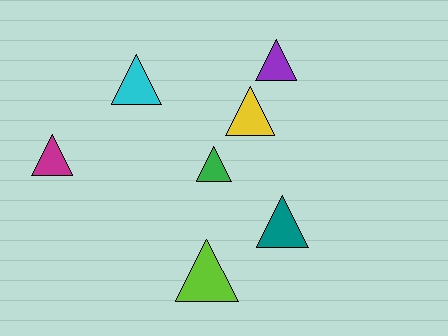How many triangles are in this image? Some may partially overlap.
There are 7 triangles.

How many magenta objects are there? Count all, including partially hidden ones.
There is 1 magenta object.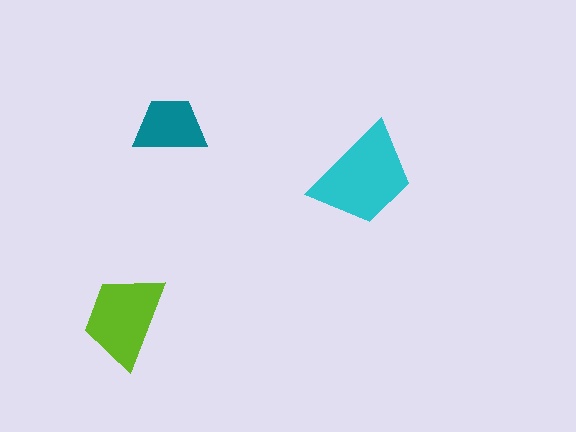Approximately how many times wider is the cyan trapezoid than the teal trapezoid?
About 1.5 times wider.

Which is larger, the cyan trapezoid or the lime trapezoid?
The cyan one.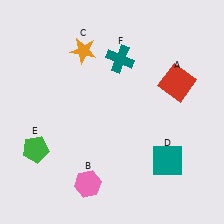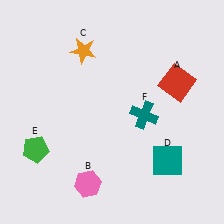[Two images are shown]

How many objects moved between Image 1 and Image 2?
1 object moved between the two images.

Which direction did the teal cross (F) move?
The teal cross (F) moved down.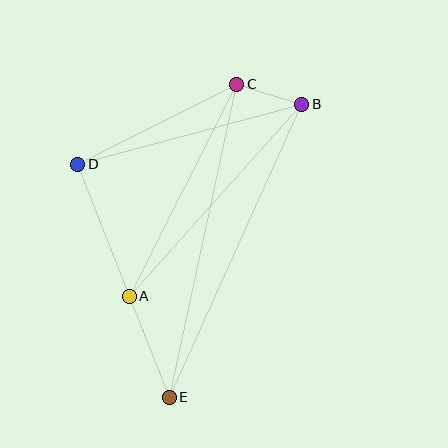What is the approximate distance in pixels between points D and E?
The distance between D and E is approximately 250 pixels.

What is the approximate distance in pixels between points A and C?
The distance between A and C is approximately 237 pixels.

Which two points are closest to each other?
Points B and C are closest to each other.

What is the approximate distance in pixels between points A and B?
The distance between A and B is approximately 258 pixels.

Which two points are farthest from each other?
Points B and E are farthest from each other.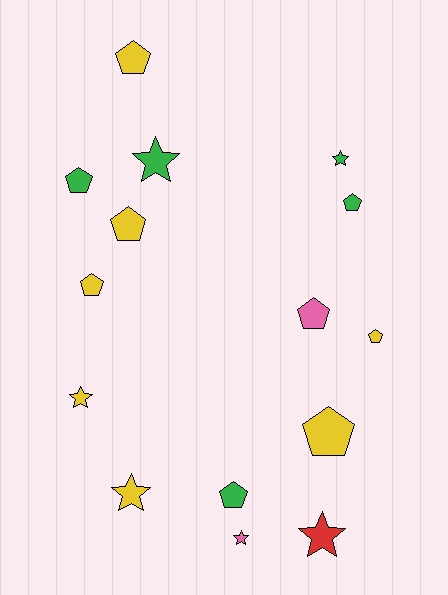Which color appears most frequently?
Yellow, with 7 objects.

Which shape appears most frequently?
Pentagon, with 9 objects.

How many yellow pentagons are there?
There are 5 yellow pentagons.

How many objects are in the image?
There are 15 objects.